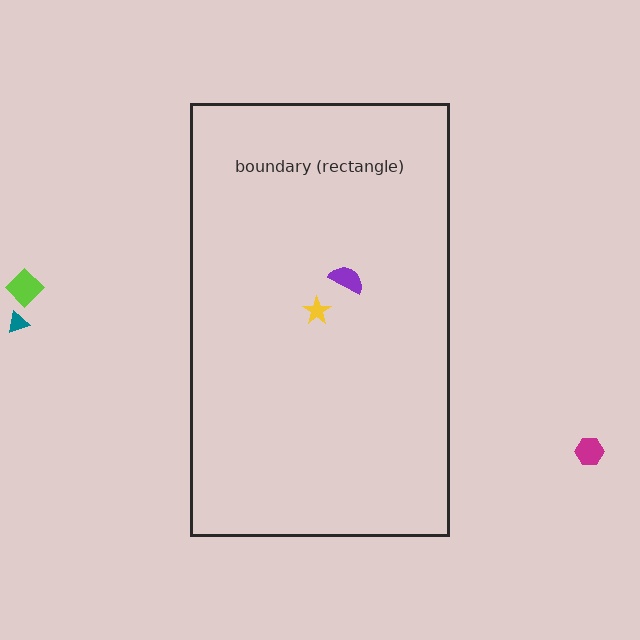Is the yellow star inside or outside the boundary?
Inside.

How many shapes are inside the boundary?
2 inside, 3 outside.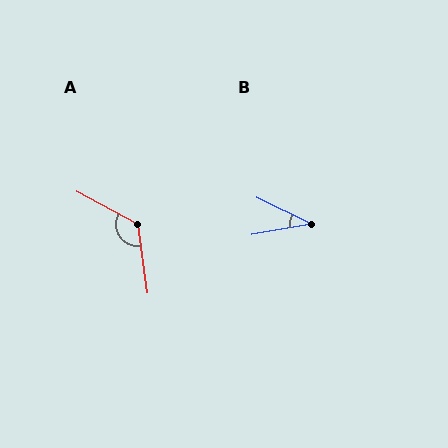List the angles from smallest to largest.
B (36°), A (126°).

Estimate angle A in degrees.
Approximately 126 degrees.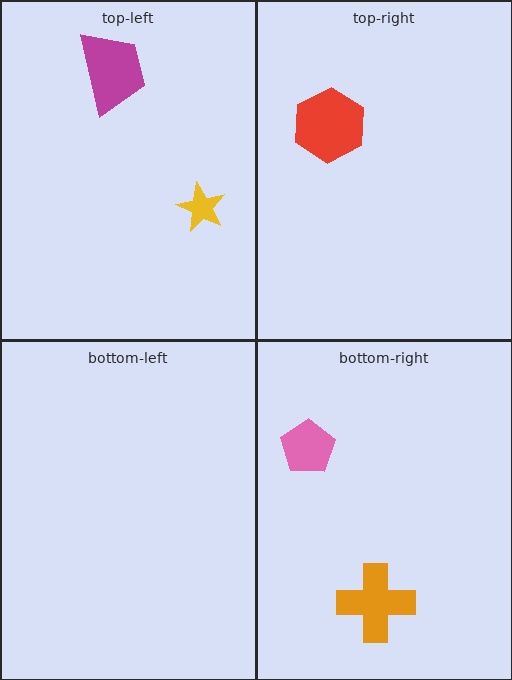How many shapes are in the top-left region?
2.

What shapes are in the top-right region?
The red hexagon.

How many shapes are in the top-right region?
1.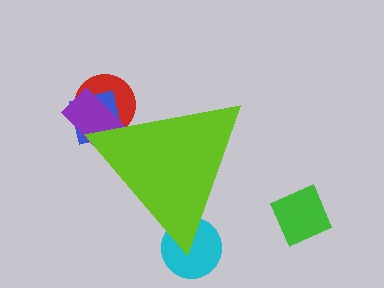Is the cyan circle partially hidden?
Yes, the cyan circle is partially hidden behind the lime triangle.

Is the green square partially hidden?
No, the green square is fully visible.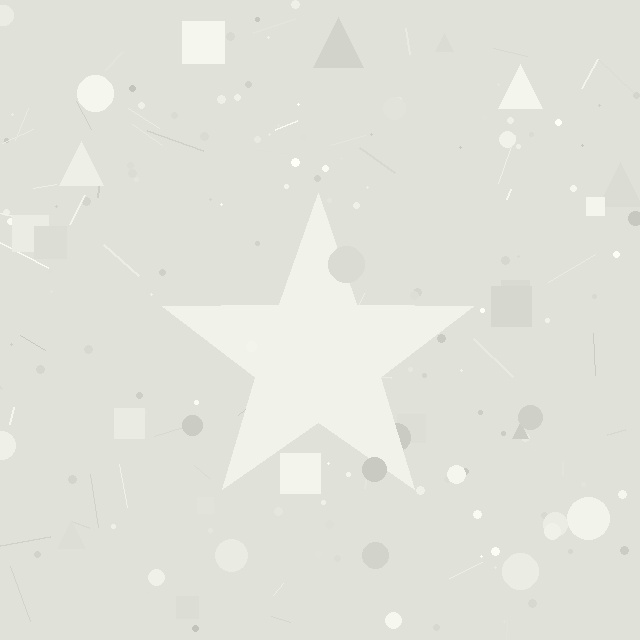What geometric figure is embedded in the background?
A star is embedded in the background.